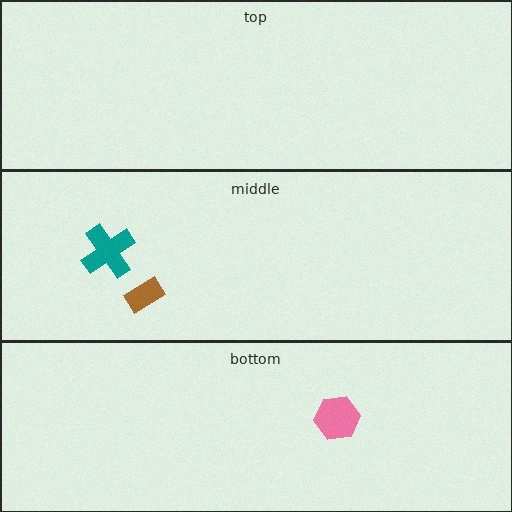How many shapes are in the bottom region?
1.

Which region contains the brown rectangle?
The middle region.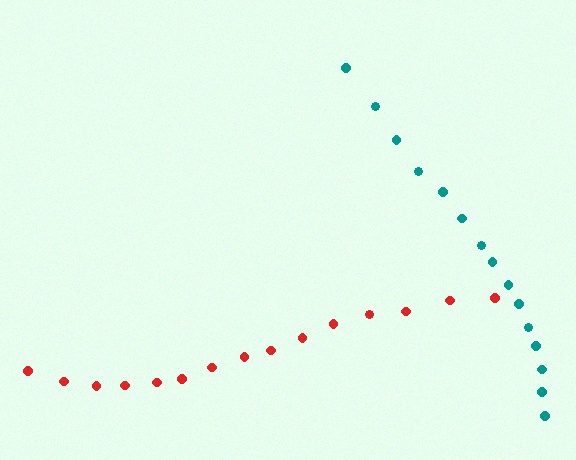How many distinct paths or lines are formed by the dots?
There are 2 distinct paths.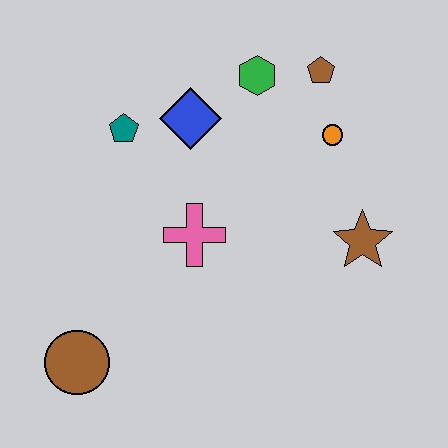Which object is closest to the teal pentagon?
The blue diamond is closest to the teal pentagon.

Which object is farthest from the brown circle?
The brown pentagon is farthest from the brown circle.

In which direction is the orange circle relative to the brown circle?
The orange circle is to the right of the brown circle.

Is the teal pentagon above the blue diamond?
No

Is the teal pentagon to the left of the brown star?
Yes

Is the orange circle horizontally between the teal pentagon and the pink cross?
No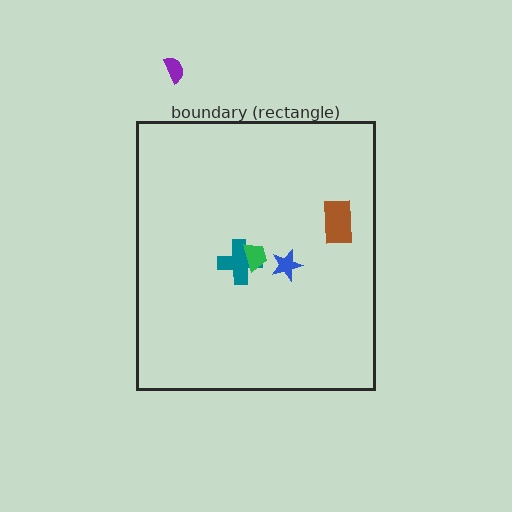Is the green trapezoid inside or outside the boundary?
Inside.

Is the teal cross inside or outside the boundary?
Inside.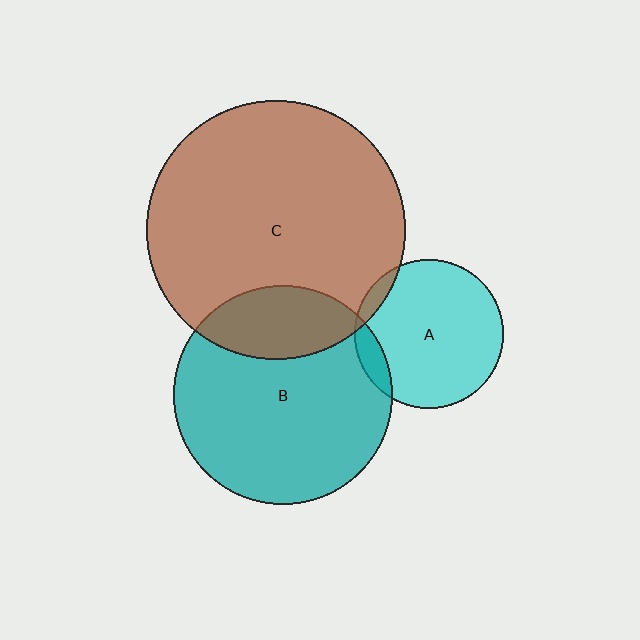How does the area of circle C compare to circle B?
Approximately 1.4 times.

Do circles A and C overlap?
Yes.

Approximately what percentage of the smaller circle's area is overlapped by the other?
Approximately 5%.